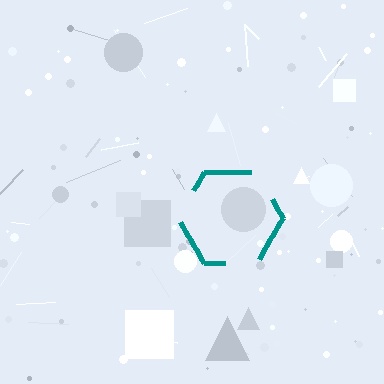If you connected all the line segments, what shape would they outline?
They would outline a hexagon.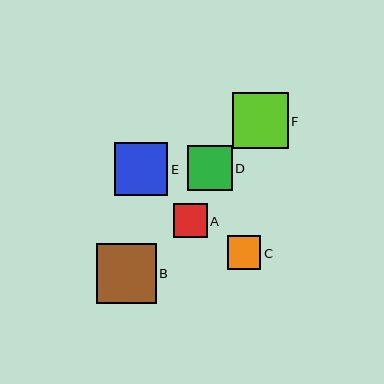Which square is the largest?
Square B is the largest with a size of approximately 60 pixels.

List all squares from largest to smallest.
From largest to smallest: B, F, E, D, A, C.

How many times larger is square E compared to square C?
Square E is approximately 1.6 times the size of square C.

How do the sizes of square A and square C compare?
Square A and square C are approximately the same size.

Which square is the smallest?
Square C is the smallest with a size of approximately 34 pixels.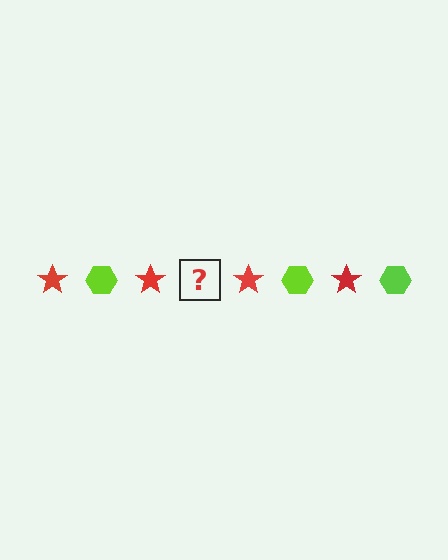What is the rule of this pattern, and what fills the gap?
The rule is that the pattern alternates between red star and lime hexagon. The gap should be filled with a lime hexagon.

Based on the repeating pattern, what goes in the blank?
The blank should be a lime hexagon.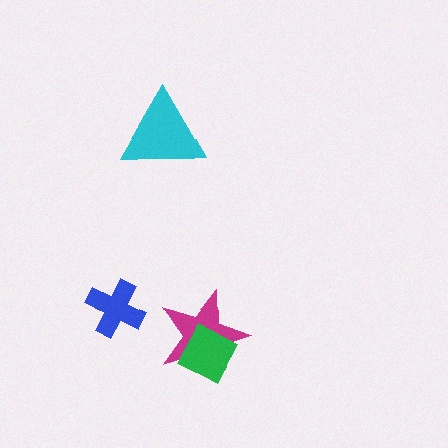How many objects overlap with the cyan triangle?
0 objects overlap with the cyan triangle.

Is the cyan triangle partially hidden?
No, no other shape covers it.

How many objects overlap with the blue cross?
0 objects overlap with the blue cross.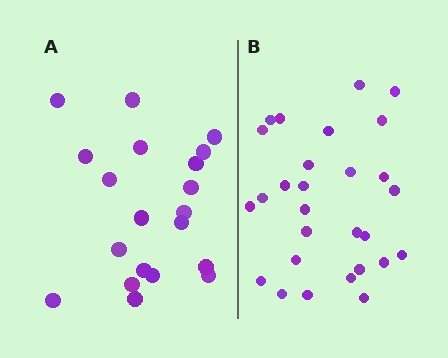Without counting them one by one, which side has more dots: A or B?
Region B (the right region) has more dots.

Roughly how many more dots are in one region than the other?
Region B has roughly 8 or so more dots than region A.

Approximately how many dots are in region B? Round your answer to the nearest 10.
About 30 dots. (The exact count is 28, which rounds to 30.)